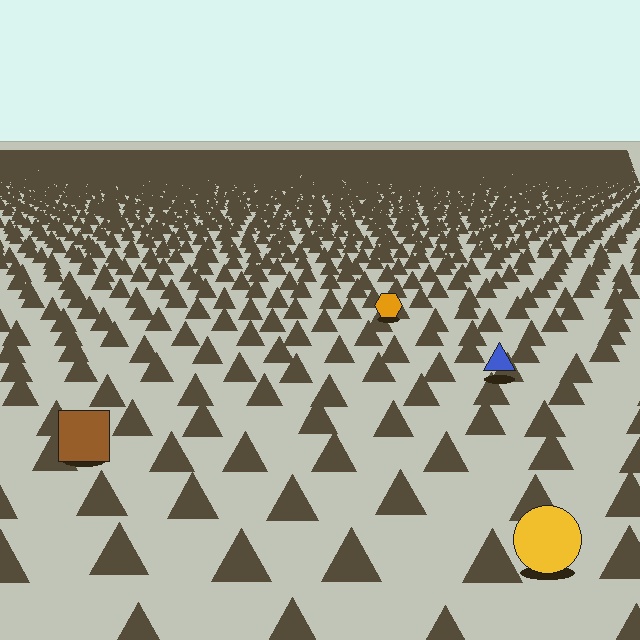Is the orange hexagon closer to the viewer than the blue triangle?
No. The blue triangle is closer — you can tell from the texture gradient: the ground texture is coarser near it.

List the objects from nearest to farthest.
From nearest to farthest: the yellow circle, the brown square, the blue triangle, the orange hexagon.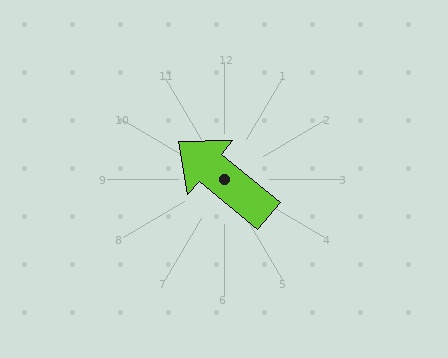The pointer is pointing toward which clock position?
Roughly 10 o'clock.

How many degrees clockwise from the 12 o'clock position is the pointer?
Approximately 310 degrees.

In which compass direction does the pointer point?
Northwest.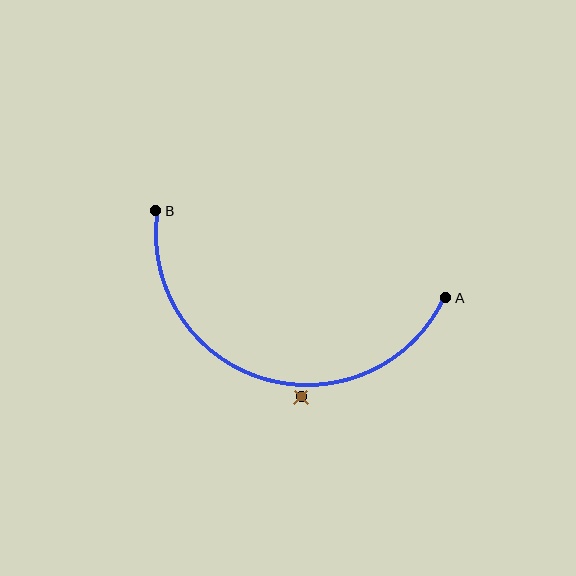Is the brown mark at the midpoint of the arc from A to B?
No — the brown mark does not lie on the arc at all. It sits slightly outside the curve.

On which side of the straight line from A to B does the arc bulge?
The arc bulges below the straight line connecting A and B.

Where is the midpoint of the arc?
The arc midpoint is the point on the curve farthest from the straight line joining A and B. It sits below that line.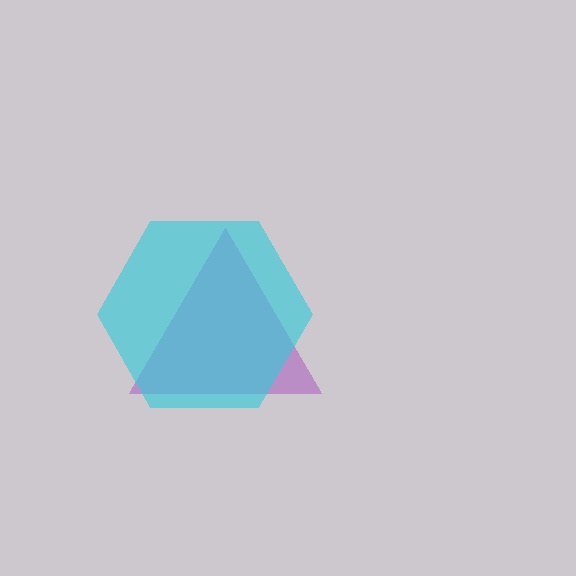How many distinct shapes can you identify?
There are 2 distinct shapes: a purple triangle, a cyan hexagon.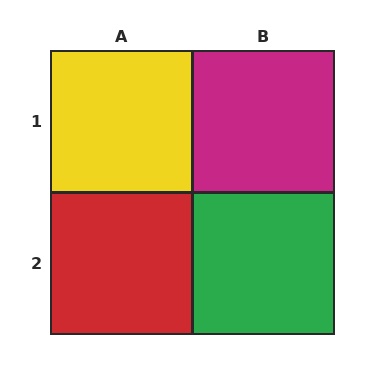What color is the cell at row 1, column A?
Yellow.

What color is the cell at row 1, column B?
Magenta.